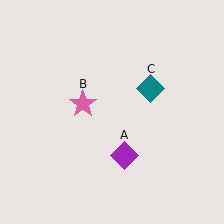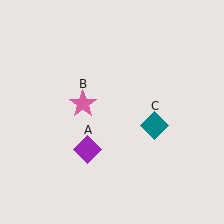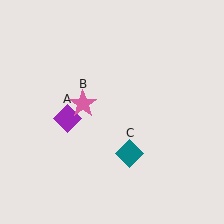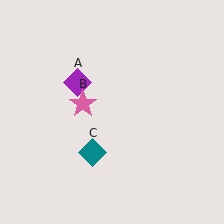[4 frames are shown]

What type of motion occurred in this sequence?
The purple diamond (object A), teal diamond (object C) rotated clockwise around the center of the scene.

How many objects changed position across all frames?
2 objects changed position: purple diamond (object A), teal diamond (object C).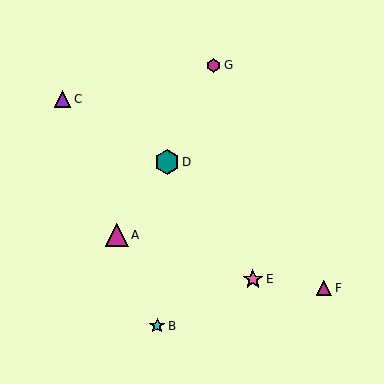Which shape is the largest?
The teal hexagon (labeled D) is the largest.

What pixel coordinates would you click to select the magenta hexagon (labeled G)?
Click at (214, 65) to select the magenta hexagon G.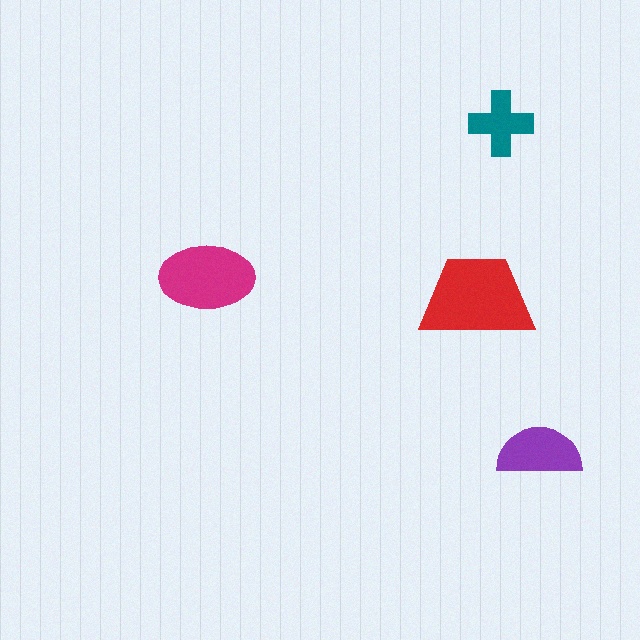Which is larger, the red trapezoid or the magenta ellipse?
The red trapezoid.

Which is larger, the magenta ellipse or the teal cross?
The magenta ellipse.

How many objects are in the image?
There are 4 objects in the image.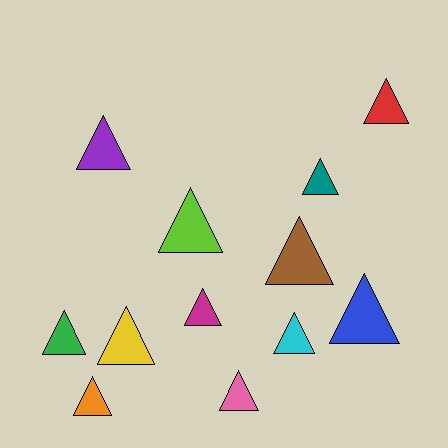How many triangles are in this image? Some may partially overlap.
There are 12 triangles.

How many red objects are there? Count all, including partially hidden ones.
There is 1 red object.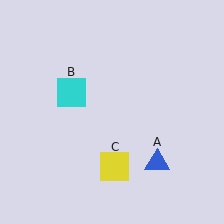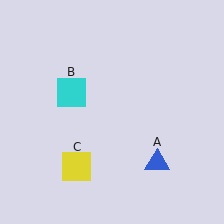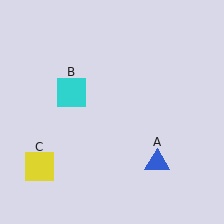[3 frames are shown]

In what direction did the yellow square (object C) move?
The yellow square (object C) moved left.